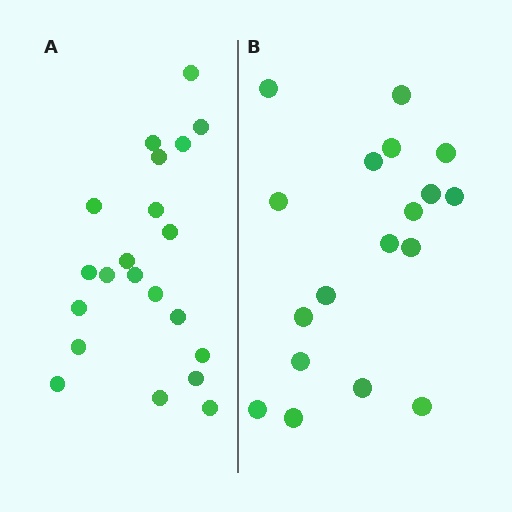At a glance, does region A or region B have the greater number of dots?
Region A (the left region) has more dots.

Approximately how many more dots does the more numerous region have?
Region A has just a few more — roughly 2 or 3 more dots than region B.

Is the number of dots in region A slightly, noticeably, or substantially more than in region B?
Region A has only slightly more — the two regions are fairly close. The ratio is roughly 1.2 to 1.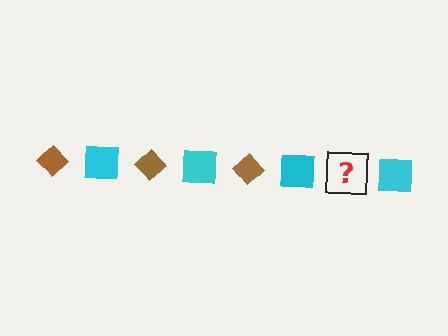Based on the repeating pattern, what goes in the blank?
The blank should be a brown diamond.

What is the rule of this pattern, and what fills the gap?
The rule is that the pattern alternates between brown diamond and cyan square. The gap should be filled with a brown diamond.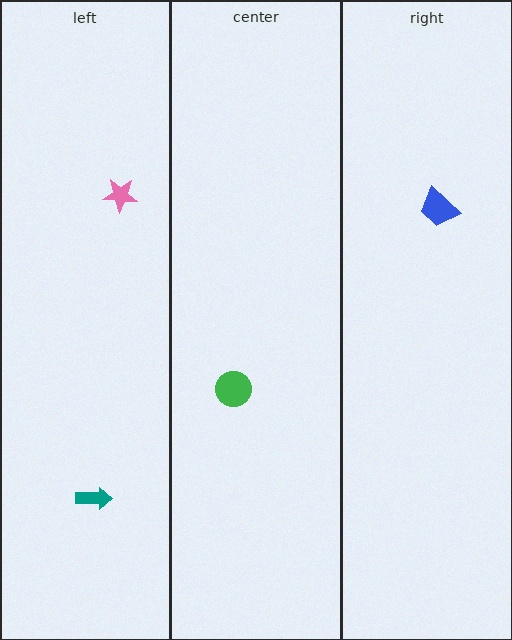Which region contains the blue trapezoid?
The right region.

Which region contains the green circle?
The center region.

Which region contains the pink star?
The left region.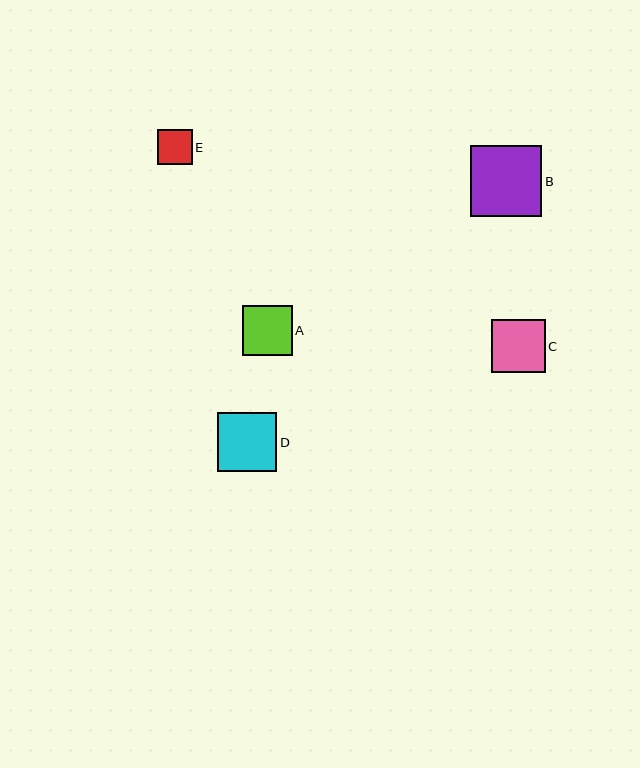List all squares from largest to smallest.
From largest to smallest: B, D, C, A, E.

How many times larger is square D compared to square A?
Square D is approximately 1.2 times the size of square A.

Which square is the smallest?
Square E is the smallest with a size of approximately 35 pixels.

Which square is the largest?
Square B is the largest with a size of approximately 71 pixels.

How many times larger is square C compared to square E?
Square C is approximately 1.5 times the size of square E.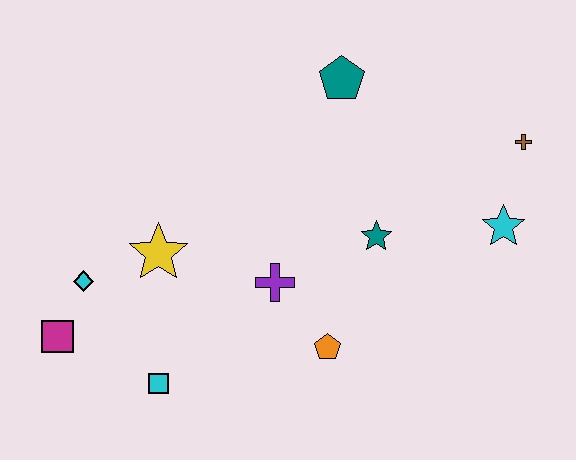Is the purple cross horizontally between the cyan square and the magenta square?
No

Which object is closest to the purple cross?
The orange pentagon is closest to the purple cross.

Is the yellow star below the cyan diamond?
No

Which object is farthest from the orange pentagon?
The brown cross is farthest from the orange pentagon.